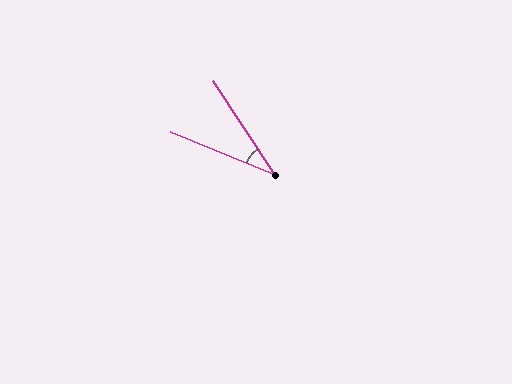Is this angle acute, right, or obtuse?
It is acute.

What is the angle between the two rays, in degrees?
Approximately 34 degrees.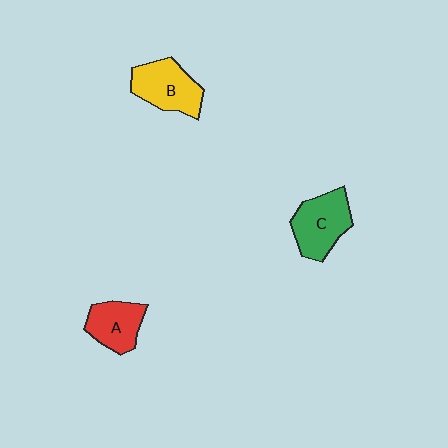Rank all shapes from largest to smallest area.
From largest to smallest: C (green), B (yellow), A (red).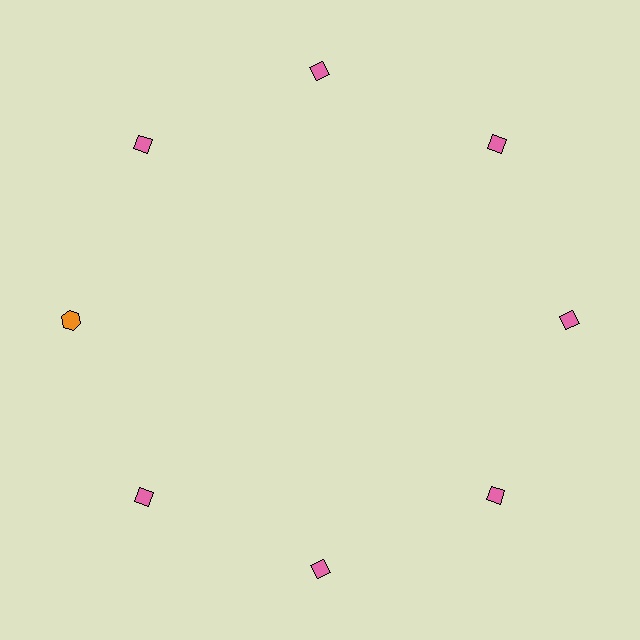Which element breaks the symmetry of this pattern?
The orange hexagon at roughly the 9 o'clock position breaks the symmetry. All other shapes are pink diamonds.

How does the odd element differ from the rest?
It differs in both color (orange instead of pink) and shape (hexagon instead of diamond).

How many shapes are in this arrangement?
There are 8 shapes arranged in a ring pattern.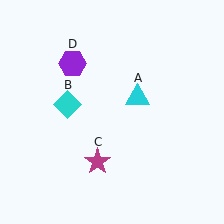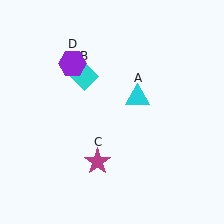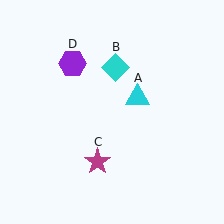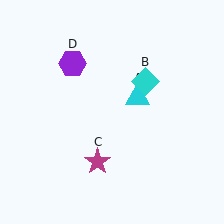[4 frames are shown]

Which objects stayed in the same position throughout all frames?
Cyan triangle (object A) and magenta star (object C) and purple hexagon (object D) remained stationary.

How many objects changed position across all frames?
1 object changed position: cyan diamond (object B).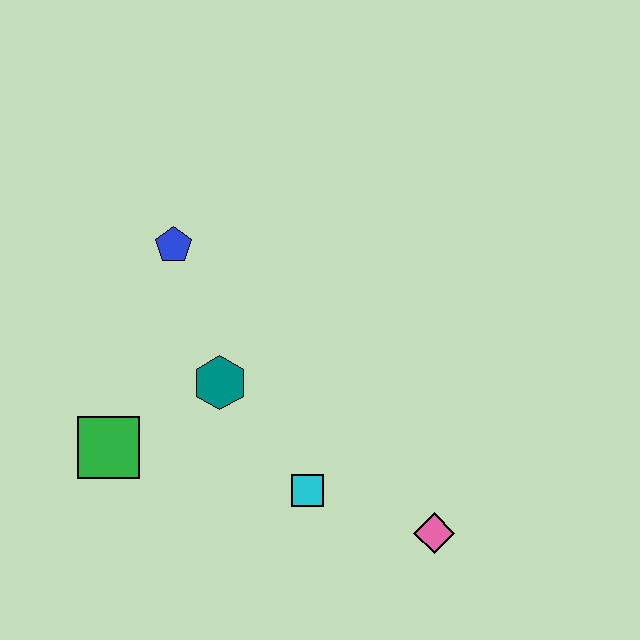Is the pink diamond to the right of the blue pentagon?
Yes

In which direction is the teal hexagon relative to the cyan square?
The teal hexagon is above the cyan square.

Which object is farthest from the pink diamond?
The blue pentagon is farthest from the pink diamond.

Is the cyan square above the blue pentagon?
No